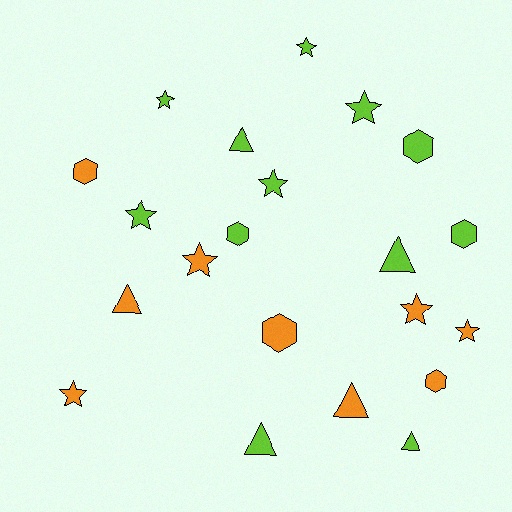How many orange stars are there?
There are 4 orange stars.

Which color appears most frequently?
Lime, with 12 objects.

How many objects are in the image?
There are 21 objects.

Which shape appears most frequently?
Star, with 9 objects.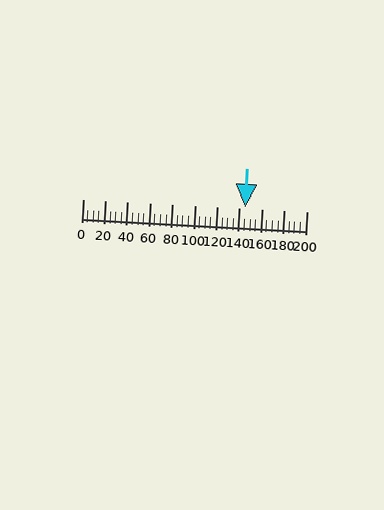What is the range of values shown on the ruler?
The ruler shows values from 0 to 200.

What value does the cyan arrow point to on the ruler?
The cyan arrow points to approximately 145.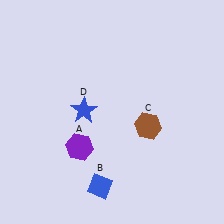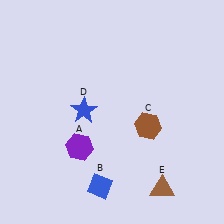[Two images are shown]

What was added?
A brown triangle (E) was added in Image 2.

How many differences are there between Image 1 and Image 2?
There is 1 difference between the two images.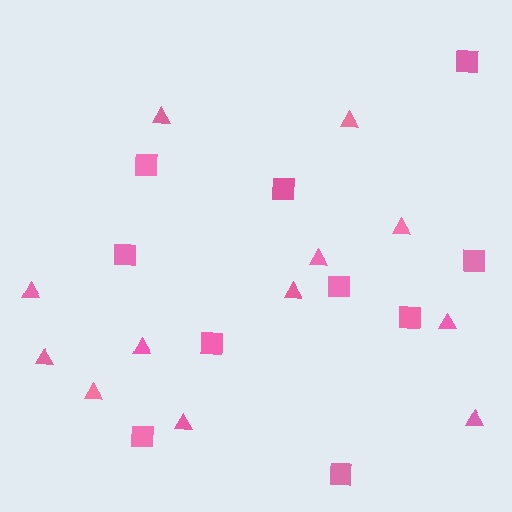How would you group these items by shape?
There are 2 groups: one group of triangles (12) and one group of squares (10).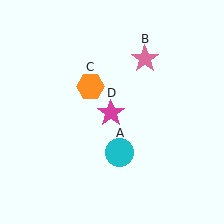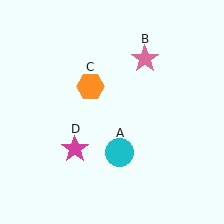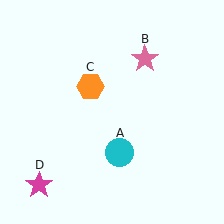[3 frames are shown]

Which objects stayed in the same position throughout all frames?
Cyan circle (object A) and pink star (object B) and orange hexagon (object C) remained stationary.